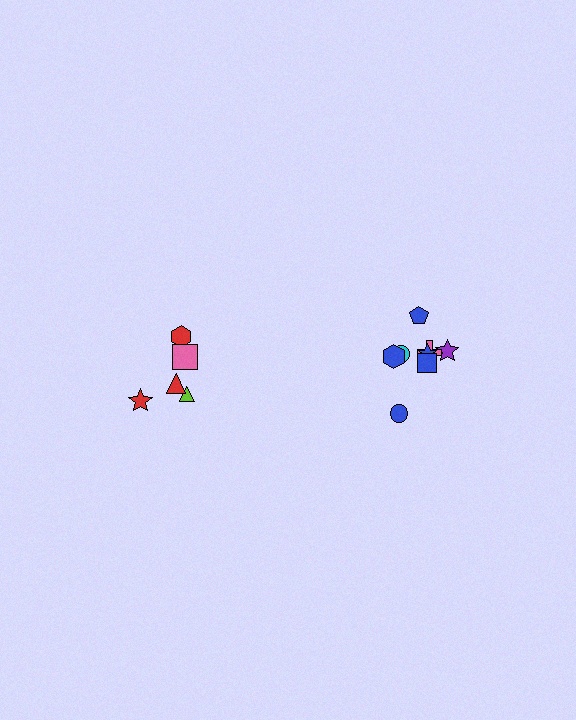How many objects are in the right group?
There are 8 objects.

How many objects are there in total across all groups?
There are 13 objects.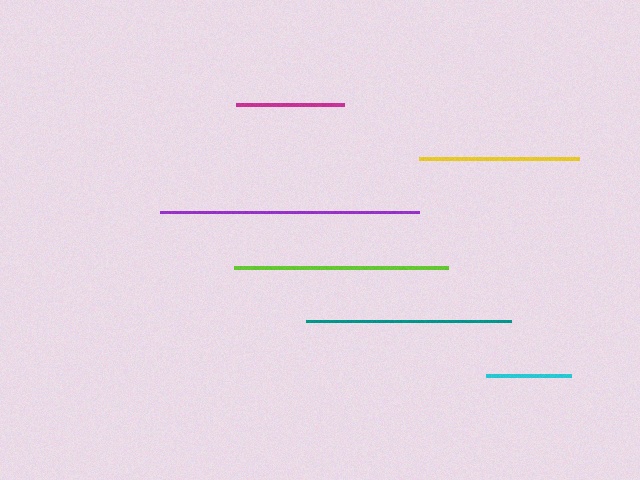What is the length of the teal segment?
The teal segment is approximately 205 pixels long.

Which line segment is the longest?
The purple line is the longest at approximately 258 pixels.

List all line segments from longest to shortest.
From longest to shortest: purple, lime, teal, yellow, magenta, cyan.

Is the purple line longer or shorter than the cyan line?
The purple line is longer than the cyan line.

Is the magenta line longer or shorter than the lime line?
The lime line is longer than the magenta line.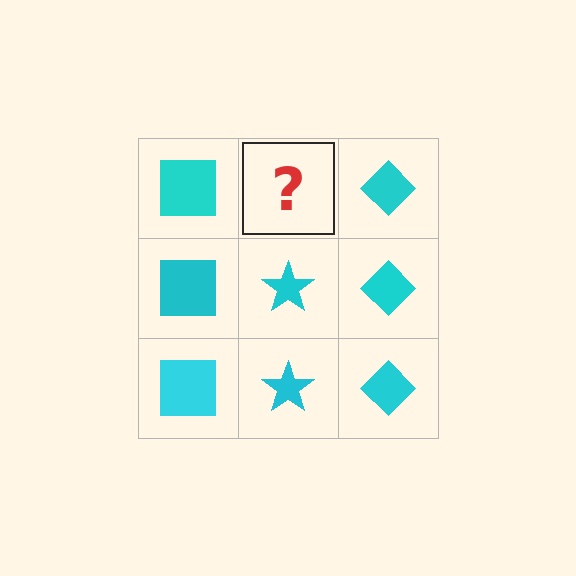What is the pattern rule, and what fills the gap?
The rule is that each column has a consistent shape. The gap should be filled with a cyan star.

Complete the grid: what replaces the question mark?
The question mark should be replaced with a cyan star.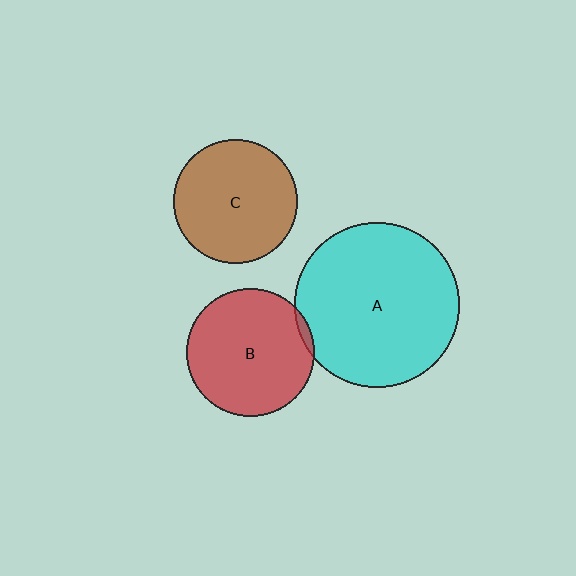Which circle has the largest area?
Circle A (cyan).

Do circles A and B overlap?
Yes.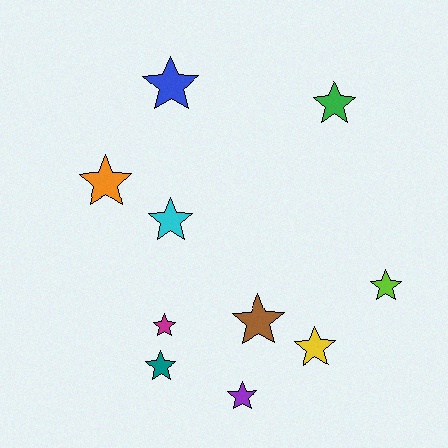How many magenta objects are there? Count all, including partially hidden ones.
There is 1 magenta object.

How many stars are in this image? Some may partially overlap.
There are 10 stars.